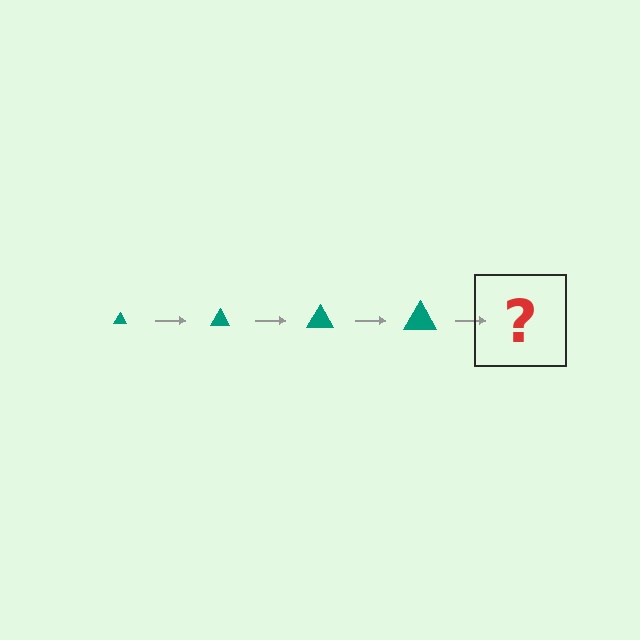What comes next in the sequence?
The next element should be a teal triangle, larger than the previous one.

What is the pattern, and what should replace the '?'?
The pattern is that the triangle gets progressively larger each step. The '?' should be a teal triangle, larger than the previous one.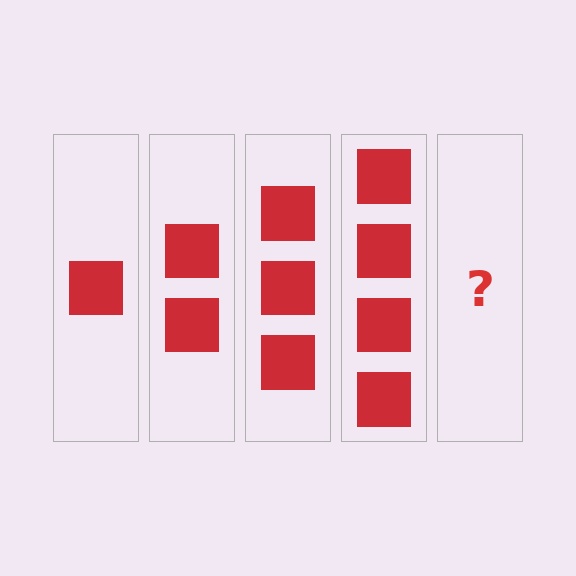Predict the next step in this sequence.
The next step is 5 squares.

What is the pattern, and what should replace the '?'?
The pattern is that each step adds one more square. The '?' should be 5 squares.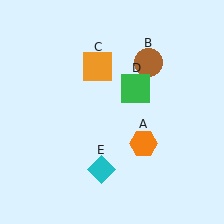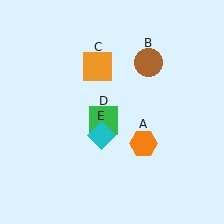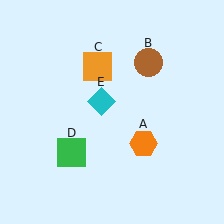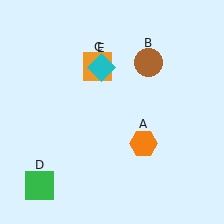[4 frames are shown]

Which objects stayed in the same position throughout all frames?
Orange hexagon (object A) and brown circle (object B) and orange square (object C) remained stationary.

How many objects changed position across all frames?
2 objects changed position: green square (object D), cyan diamond (object E).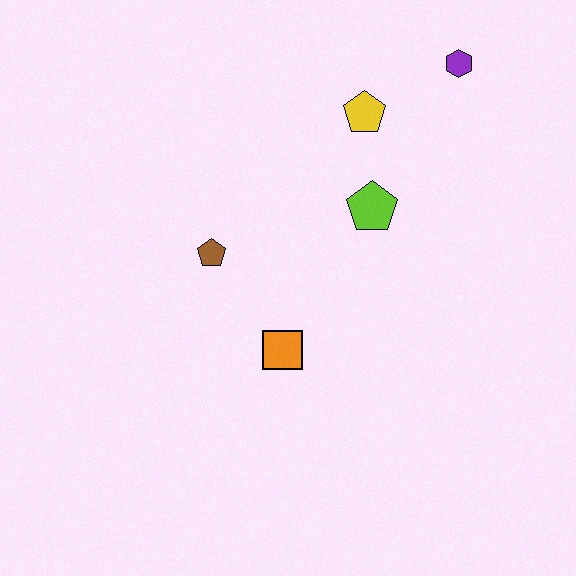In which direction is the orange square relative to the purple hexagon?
The orange square is below the purple hexagon.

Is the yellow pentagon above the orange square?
Yes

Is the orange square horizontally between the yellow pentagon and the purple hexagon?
No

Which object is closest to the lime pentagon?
The yellow pentagon is closest to the lime pentagon.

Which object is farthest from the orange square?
The purple hexagon is farthest from the orange square.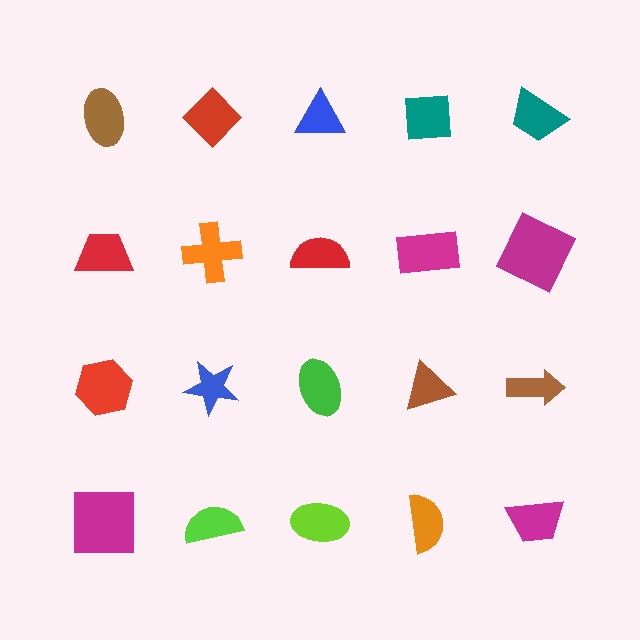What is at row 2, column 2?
An orange cross.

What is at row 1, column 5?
A teal trapezoid.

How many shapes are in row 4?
5 shapes.